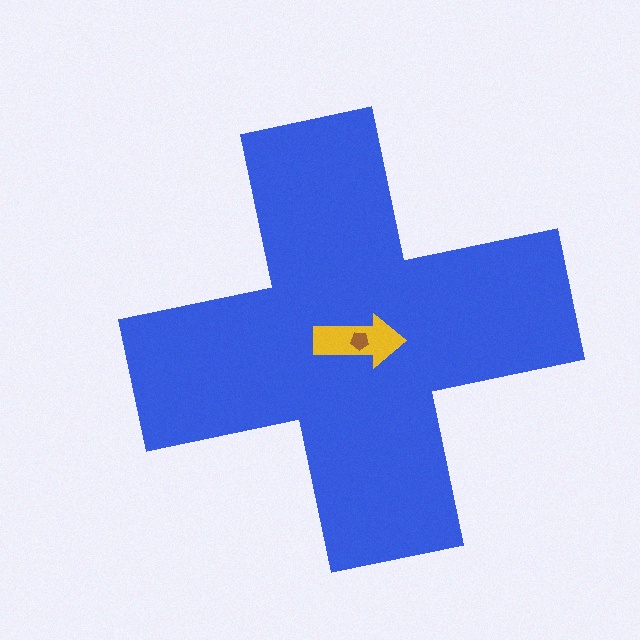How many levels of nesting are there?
3.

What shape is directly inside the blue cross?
The yellow arrow.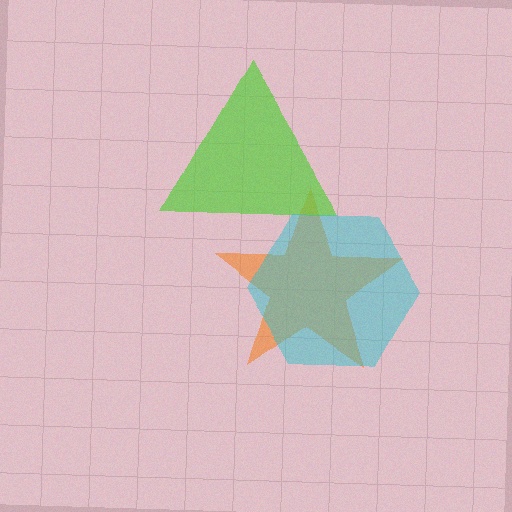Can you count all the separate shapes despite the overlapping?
Yes, there are 3 separate shapes.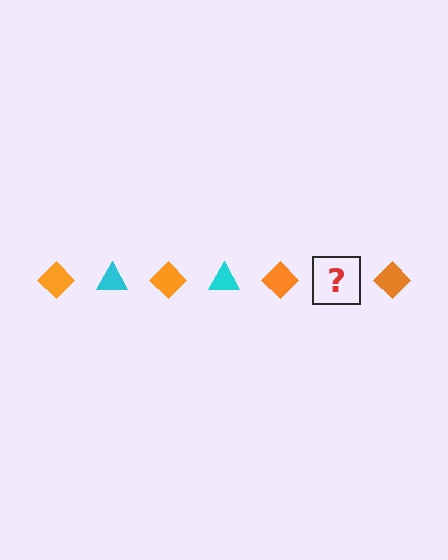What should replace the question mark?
The question mark should be replaced with a cyan triangle.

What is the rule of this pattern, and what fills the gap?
The rule is that the pattern alternates between orange diamond and cyan triangle. The gap should be filled with a cyan triangle.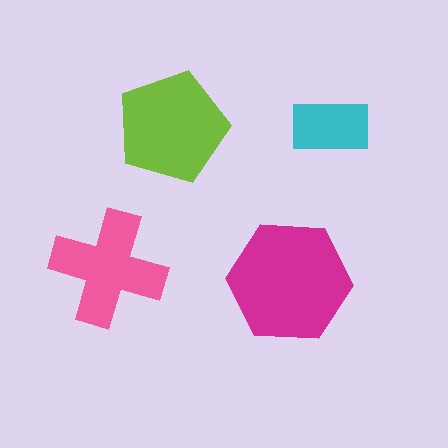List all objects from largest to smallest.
The magenta hexagon, the lime pentagon, the pink cross, the cyan rectangle.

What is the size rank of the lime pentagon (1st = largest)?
2nd.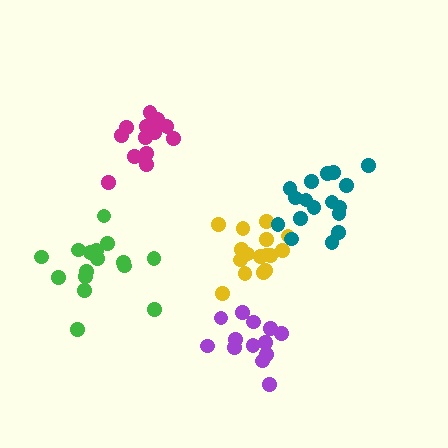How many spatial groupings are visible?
There are 5 spatial groupings.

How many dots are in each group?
Group 1: 16 dots, Group 2: 16 dots, Group 3: 13 dots, Group 4: 14 dots, Group 5: 17 dots (76 total).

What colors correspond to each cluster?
The clusters are colored: green, yellow, purple, magenta, teal.